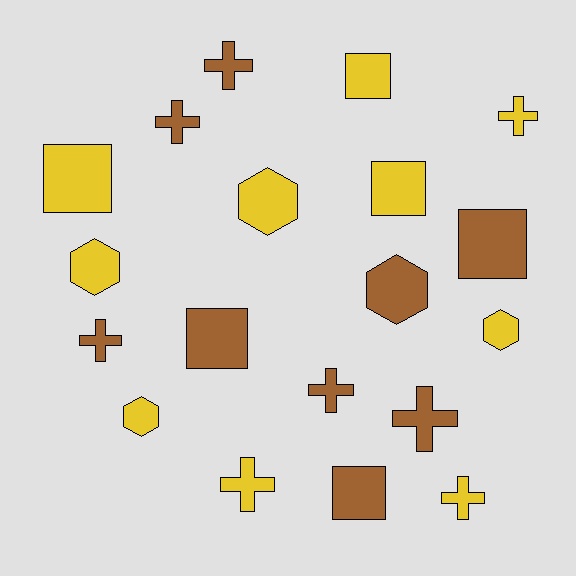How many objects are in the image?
There are 19 objects.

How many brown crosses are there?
There are 5 brown crosses.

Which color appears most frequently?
Yellow, with 10 objects.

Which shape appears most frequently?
Cross, with 8 objects.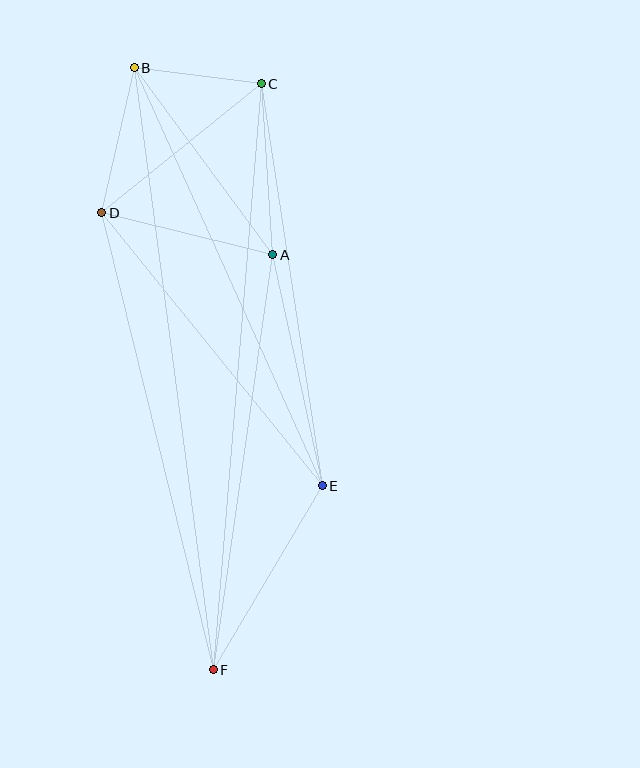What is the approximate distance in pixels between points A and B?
The distance between A and B is approximately 233 pixels.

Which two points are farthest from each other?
Points B and F are farthest from each other.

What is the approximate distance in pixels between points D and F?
The distance between D and F is approximately 470 pixels.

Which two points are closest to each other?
Points B and C are closest to each other.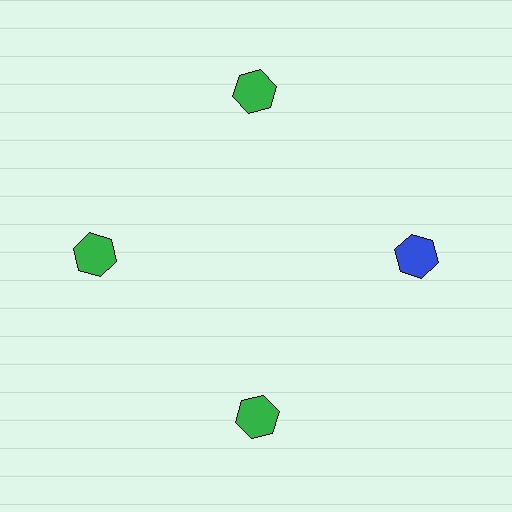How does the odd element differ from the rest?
It has a different color: blue instead of green.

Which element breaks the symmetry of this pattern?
The blue hexagon at roughly the 3 o'clock position breaks the symmetry. All other shapes are green hexagons.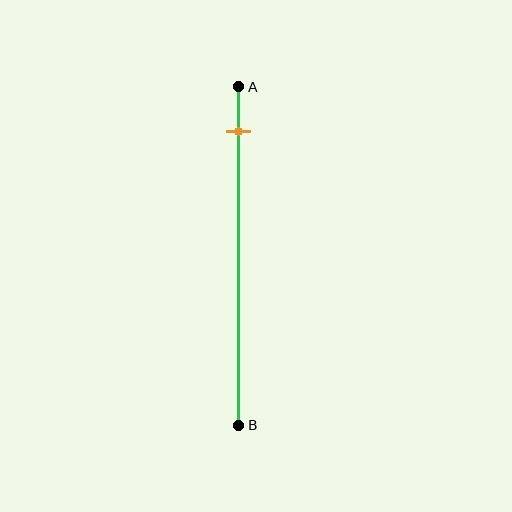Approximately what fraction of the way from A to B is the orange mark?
The orange mark is approximately 15% of the way from A to B.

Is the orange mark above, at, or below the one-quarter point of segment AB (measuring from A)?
The orange mark is above the one-quarter point of segment AB.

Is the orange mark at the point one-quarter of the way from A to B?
No, the mark is at about 15% from A, not at the 25% one-quarter point.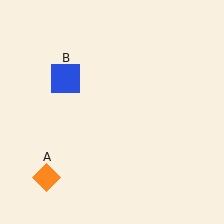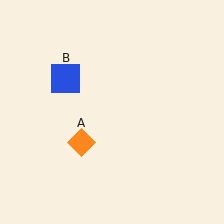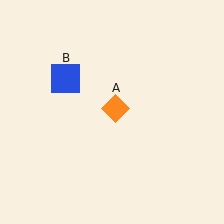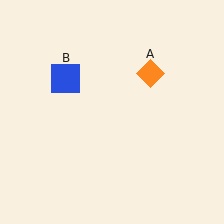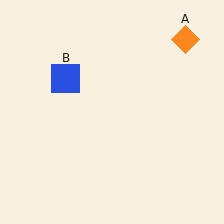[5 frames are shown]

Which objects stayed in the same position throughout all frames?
Blue square (object B) remained stationary.